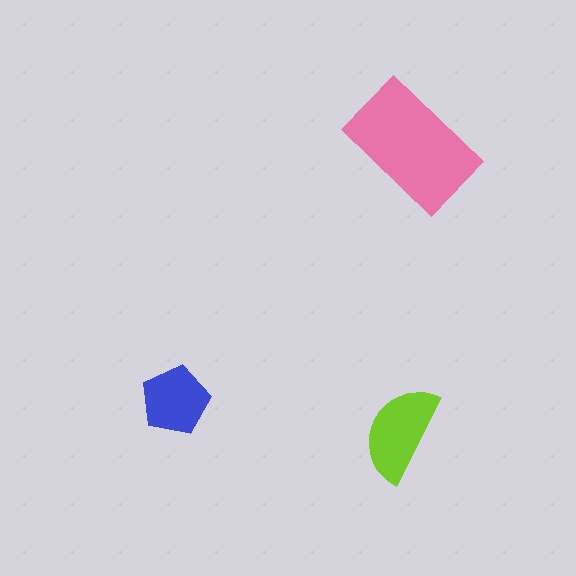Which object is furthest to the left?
The blue pentagon is leftmost.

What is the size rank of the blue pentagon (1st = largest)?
3rd.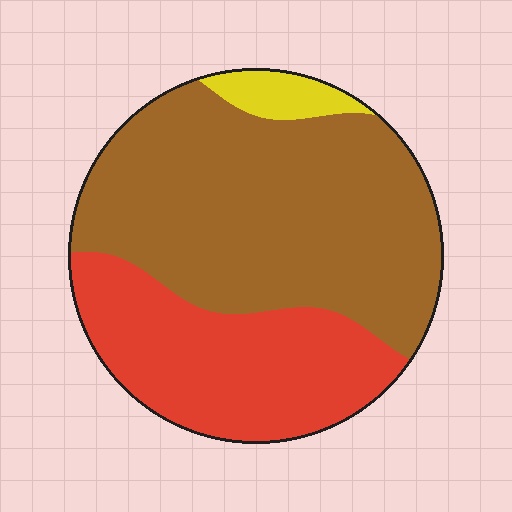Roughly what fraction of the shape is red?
Red covers roughly 35% of the shape.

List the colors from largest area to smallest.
From largest to smallest: brown, red, yellow.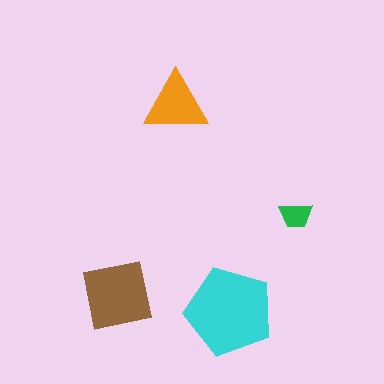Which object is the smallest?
The green trapezoid.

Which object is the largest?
The cyan pentagon.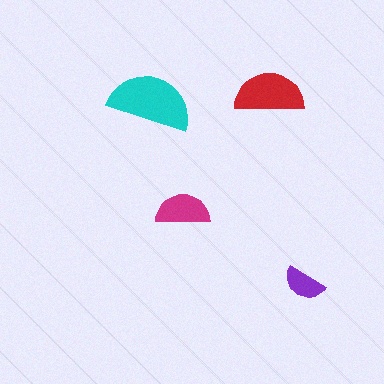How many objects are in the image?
There are 4 objects in the image.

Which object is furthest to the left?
The cyan semicircle is leftmost.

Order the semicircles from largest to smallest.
the cyan one, the red one, the magenta one, the purple one.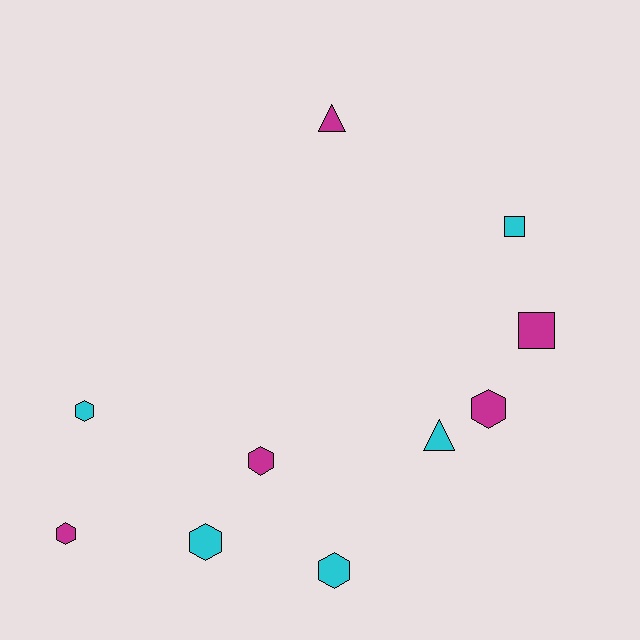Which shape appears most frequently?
Hexagon, with 6 objects.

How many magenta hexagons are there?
There are 3 magenta hexagons.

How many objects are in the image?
There are 10 objects.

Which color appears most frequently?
Cyan, with 5 objects.